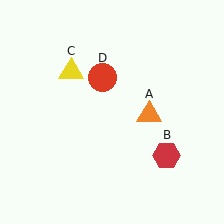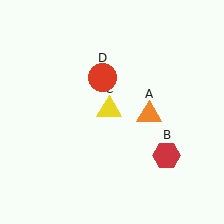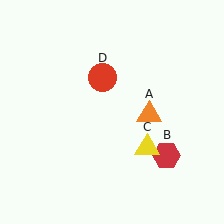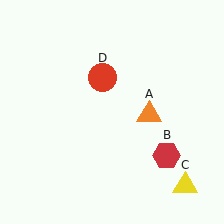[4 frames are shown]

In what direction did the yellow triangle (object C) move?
The yellow triangle (object C) moved down and to the right.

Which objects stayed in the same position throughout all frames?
Orange triangle (object A) and red hexagon (object B) and red circle (object D) remained stationary.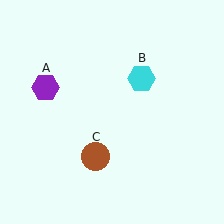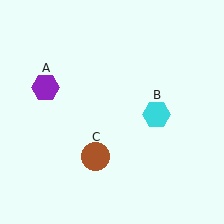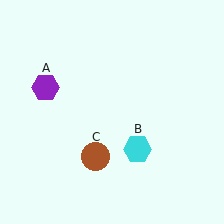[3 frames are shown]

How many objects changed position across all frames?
1 object changed position: cyan hexagon (object B).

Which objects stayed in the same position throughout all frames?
Purple hexagon (object A) and brown circle (object C) remained stationary.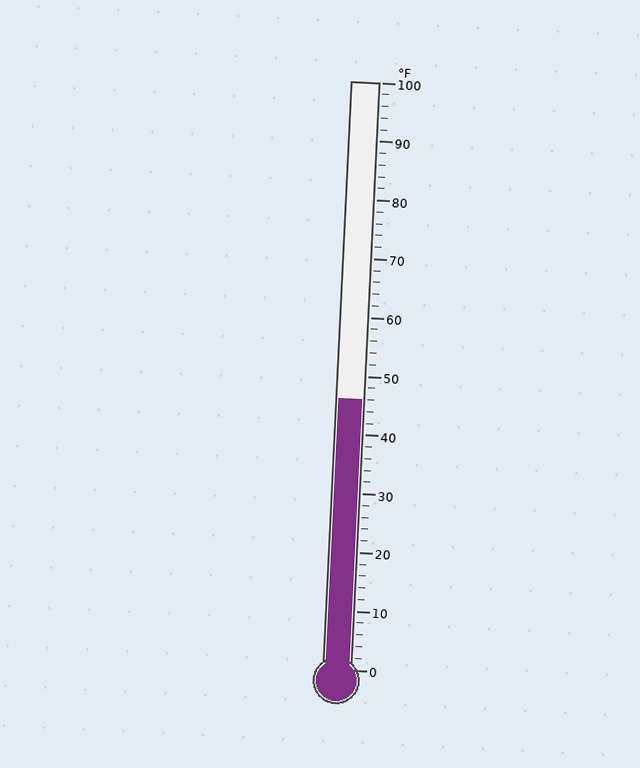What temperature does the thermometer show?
The thermometer shows approximately 46°F.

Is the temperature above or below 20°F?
The temperature is above 20°F.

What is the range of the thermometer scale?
The thermometer scale ranges from 0°F to 100°F.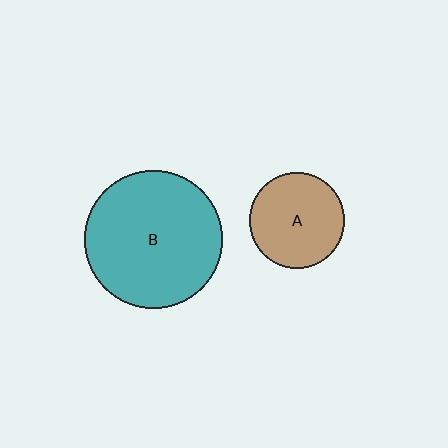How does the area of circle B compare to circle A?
Approximately 2.1 times.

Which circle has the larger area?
Circle B (teal).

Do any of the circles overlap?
No, none of the circles overlap.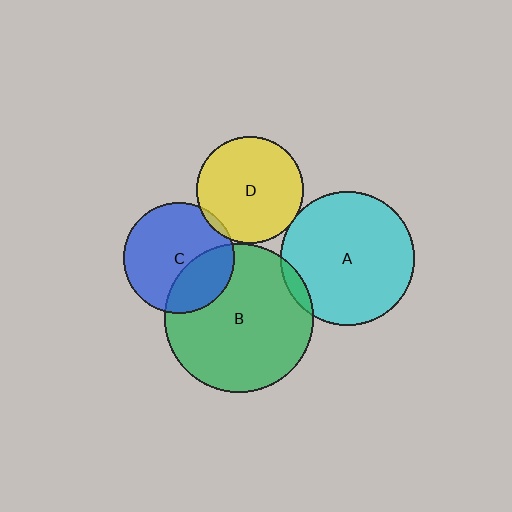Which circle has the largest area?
Circle B (green).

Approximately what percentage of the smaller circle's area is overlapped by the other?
Approximately 5%.